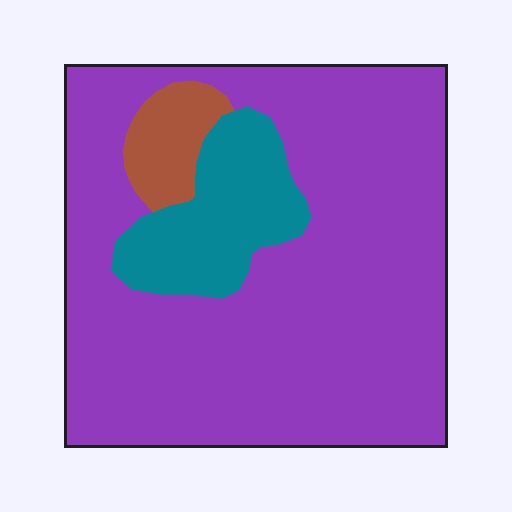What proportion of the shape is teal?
Teal takes up about one eighth (1/8) of the shape.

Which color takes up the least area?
Brown, at roughly 5%.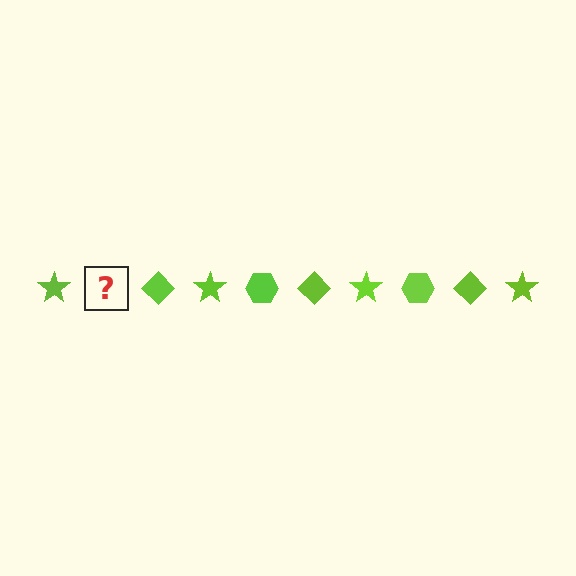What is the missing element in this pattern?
The missing element is a lime hexagon.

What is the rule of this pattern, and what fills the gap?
The rule is that the pattern cycles through star, hexagon, diamond shapes in lime. The gap should be filled with a lime hexagon.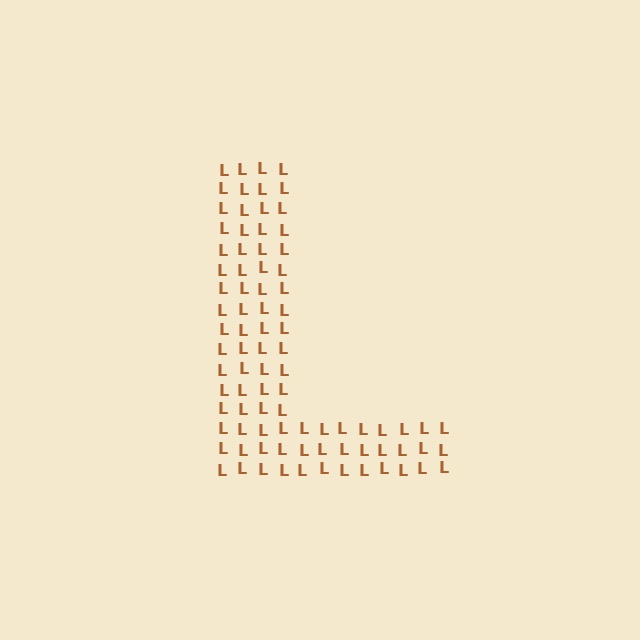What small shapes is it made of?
It is made of small letter L's.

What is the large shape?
The large shape is the letter L.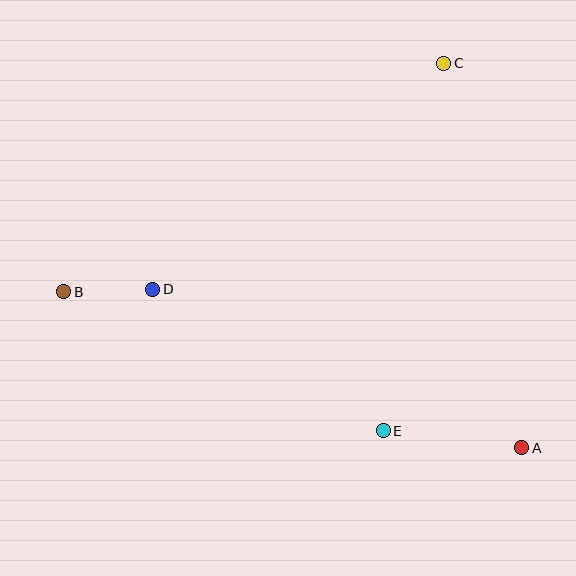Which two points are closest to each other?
Points B and D are closest to each other.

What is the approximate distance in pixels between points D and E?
The distance between D and E is approximately 270 pixels.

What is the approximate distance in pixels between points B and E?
The distance between B and E is approximately 348 pixels.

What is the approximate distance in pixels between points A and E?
The distance between A and E is approximately 140 pixels.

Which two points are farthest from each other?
Points A and B are farthest from each other.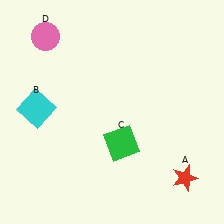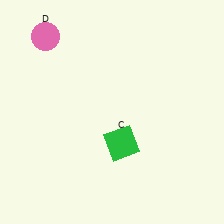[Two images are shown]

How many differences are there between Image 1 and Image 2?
There are 2 differences between the two images.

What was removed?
The cyan square (B), the red star (A) were removed in Image 2.